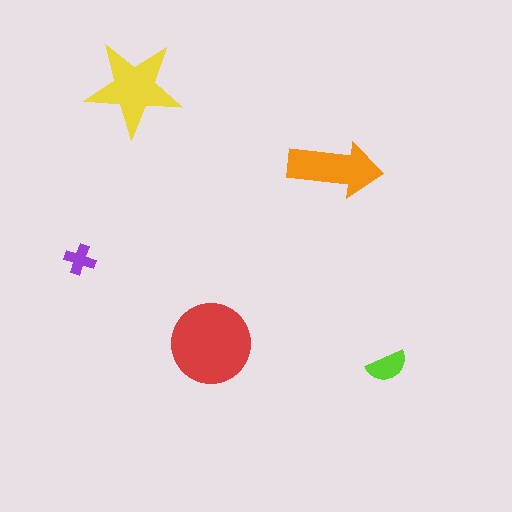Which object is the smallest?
The purple cross.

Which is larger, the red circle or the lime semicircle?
The red circle.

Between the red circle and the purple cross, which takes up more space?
The red circle.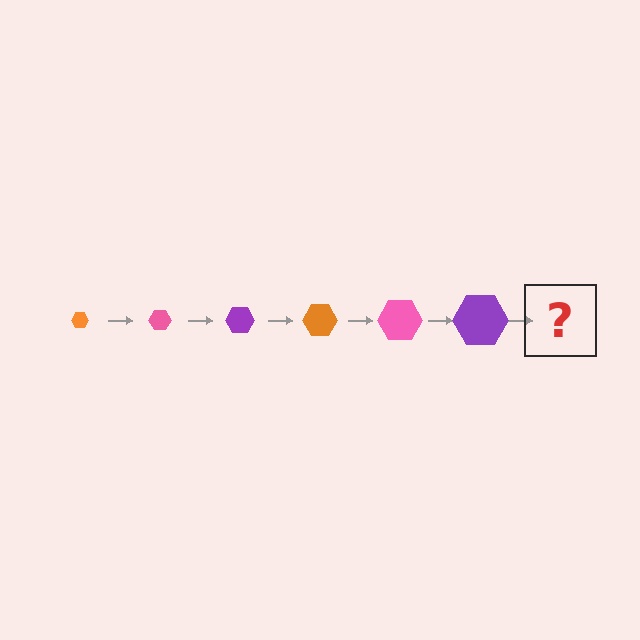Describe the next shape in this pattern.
It should be an orange hexagon, larger than the previous one.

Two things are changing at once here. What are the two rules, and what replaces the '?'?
The two rules are that the hexagon grows larger each step and the color cycles through orange, pink, and purple. The '?' should be an orange hexagon, larger than the previous one.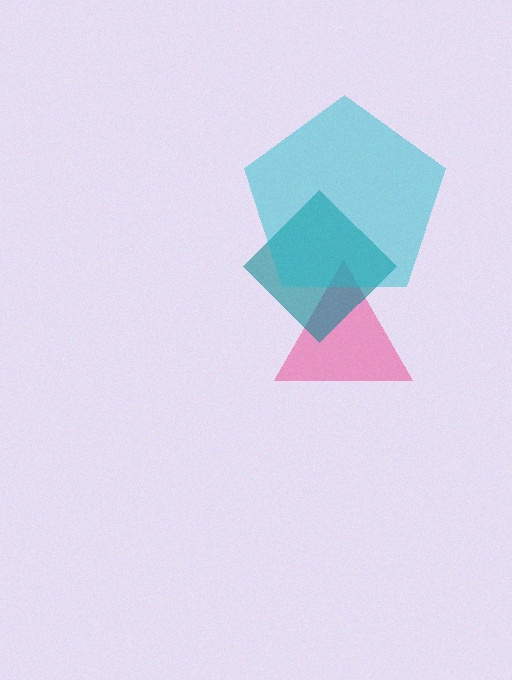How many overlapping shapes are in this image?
There are 3 overlapping shapes in the image.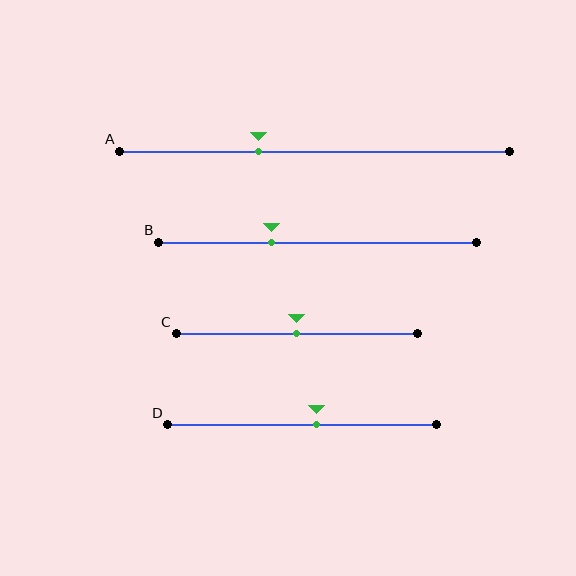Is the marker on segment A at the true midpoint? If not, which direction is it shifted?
No, the marker on segment A is shifted to the left by about 14% of the segment length.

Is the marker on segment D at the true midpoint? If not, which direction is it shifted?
No, the marker on segment D is shifted to the right by about 6% of the segment length.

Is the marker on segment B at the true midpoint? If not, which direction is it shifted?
No, the marker on segment B is shifted to the left by about 14% of the segment length.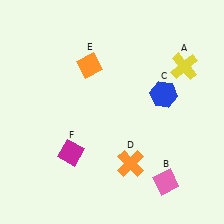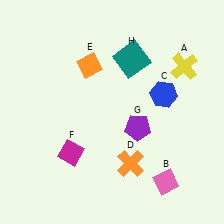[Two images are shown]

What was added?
A purple pentagon (G), a teal square (H) were added in Image 2.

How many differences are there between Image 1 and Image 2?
There are 2 differences between the two images.